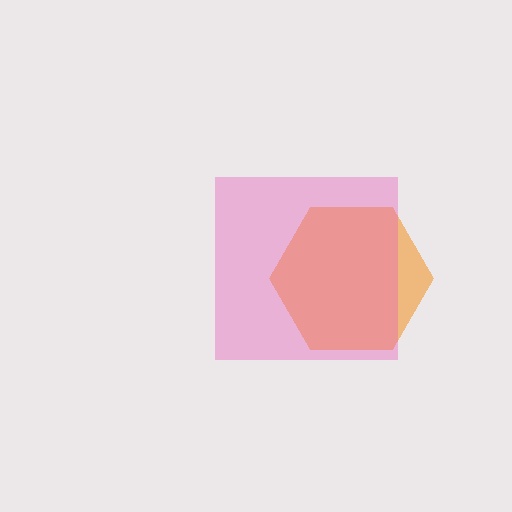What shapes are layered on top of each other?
The layered shapes are: an orange hexagon, a pink square.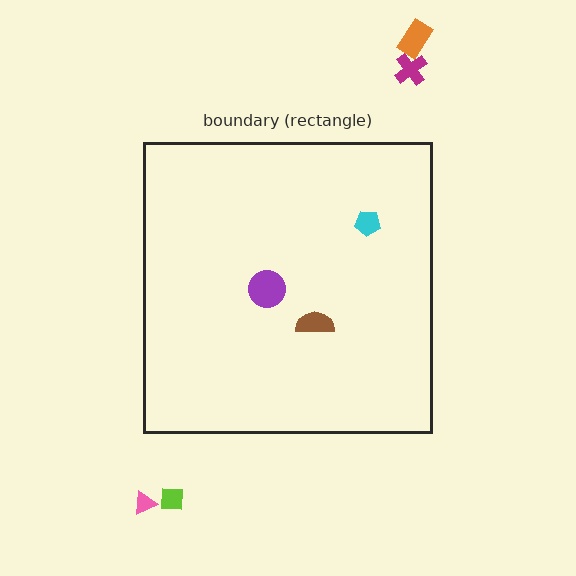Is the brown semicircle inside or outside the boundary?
Inside.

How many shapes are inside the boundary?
3 inside, 4 outside.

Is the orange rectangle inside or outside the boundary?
Outside.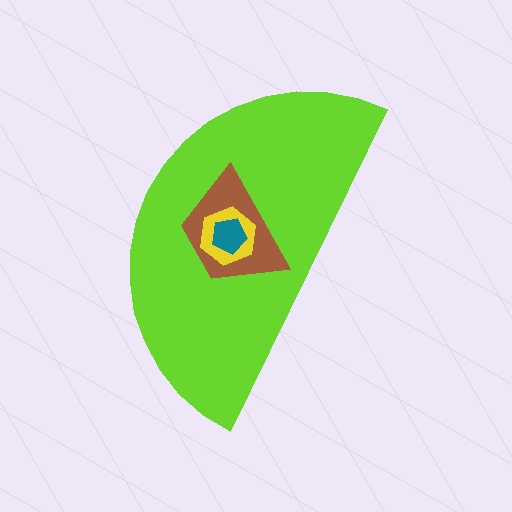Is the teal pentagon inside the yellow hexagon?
Yes.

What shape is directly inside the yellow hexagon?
The teal pentagon.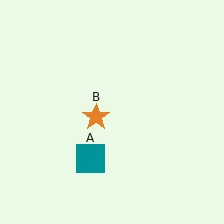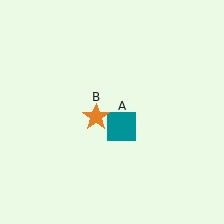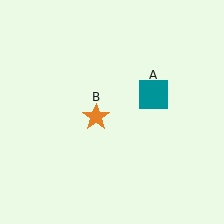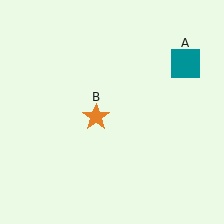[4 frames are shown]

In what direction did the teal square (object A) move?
The teal square (object A) moved up and to the right.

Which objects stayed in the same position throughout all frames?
Orange star (object B) remained stationary.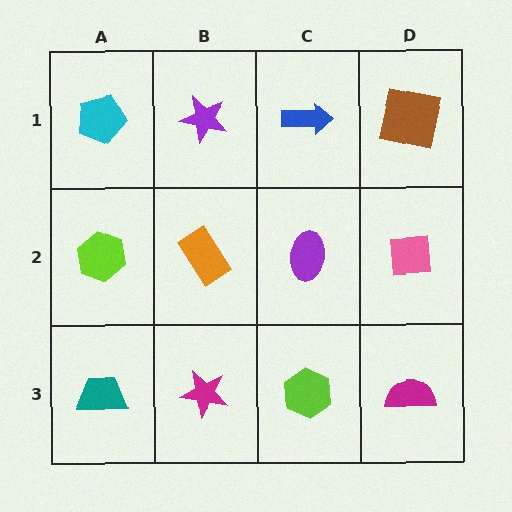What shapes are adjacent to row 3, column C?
A purple ellipse (row 2, column C), a magenta star (row 3, column B), a magenta semicircle (row 3, column D).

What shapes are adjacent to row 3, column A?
A lime hexagon (row 2, column A), a magenta star (row 3, column B).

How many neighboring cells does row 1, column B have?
3.